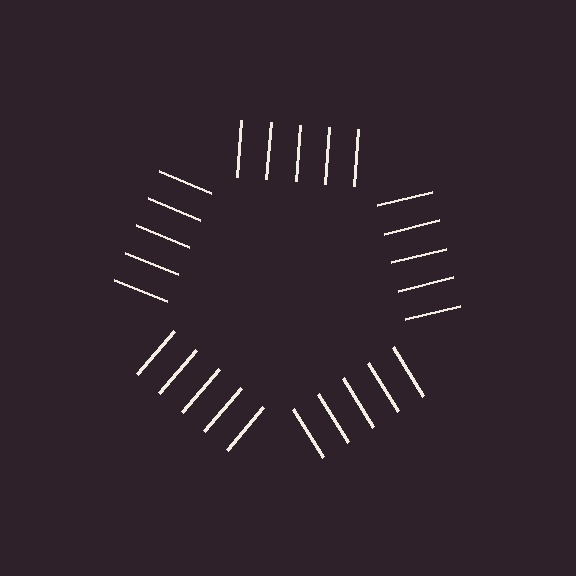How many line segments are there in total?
25 — 5 along each of the 5 edges.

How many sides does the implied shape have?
5 sides — the line-ends trace a pentagon.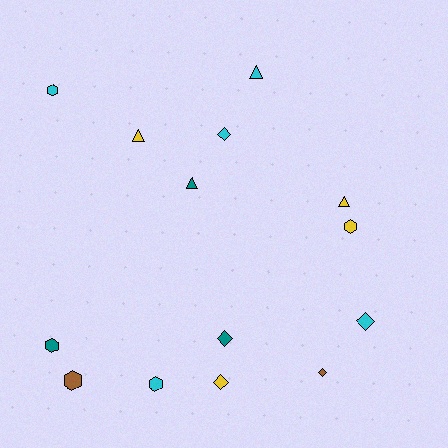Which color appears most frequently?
Cyan, with 5 objects.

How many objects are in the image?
There are 14 objects.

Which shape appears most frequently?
Hexagon, with 5 objects.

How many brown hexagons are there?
There is 1 brown hexagon.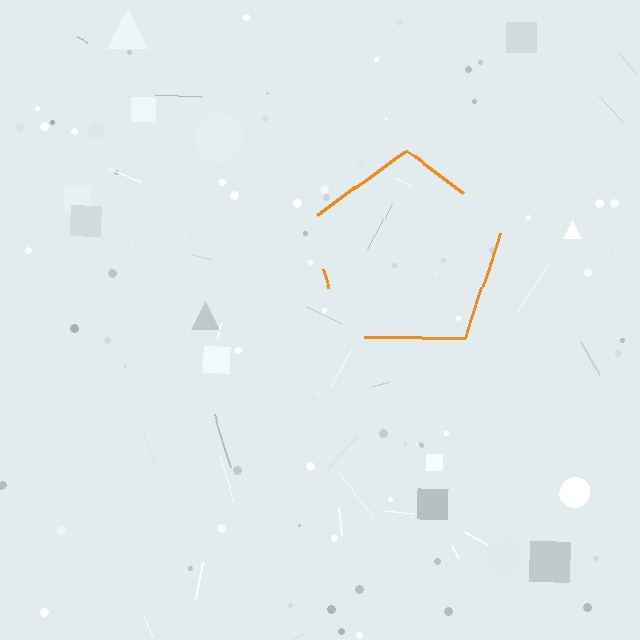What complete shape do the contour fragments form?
The contour fragments form a pentagon.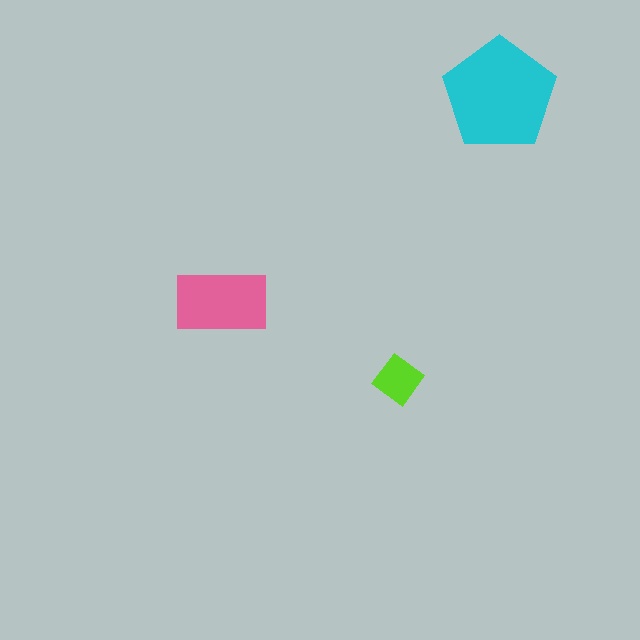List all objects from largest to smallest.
The cyan pentagon, the pink rectangle, the lime diamond.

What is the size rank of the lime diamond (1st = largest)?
3rd.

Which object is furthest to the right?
The cyan pentagon is rightmost.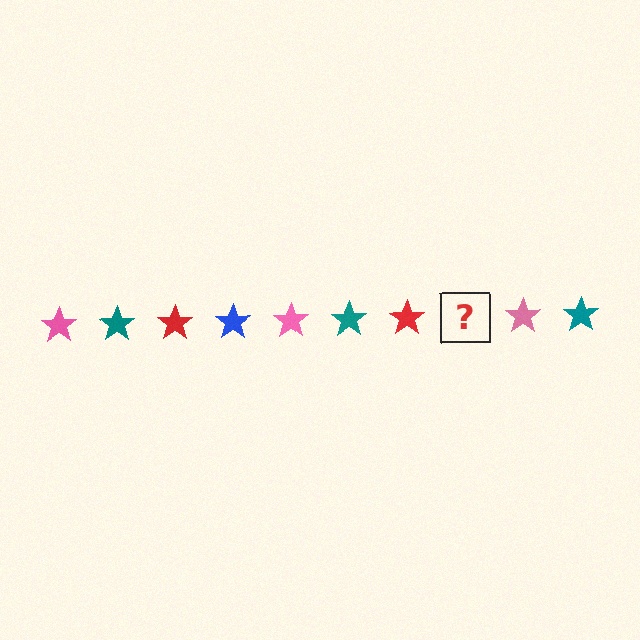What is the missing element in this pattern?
The missing element is a blue star.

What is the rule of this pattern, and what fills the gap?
The rule is that the pattern cycles through pink, teal, red, blue stars. The gap should be filled with a blue star.